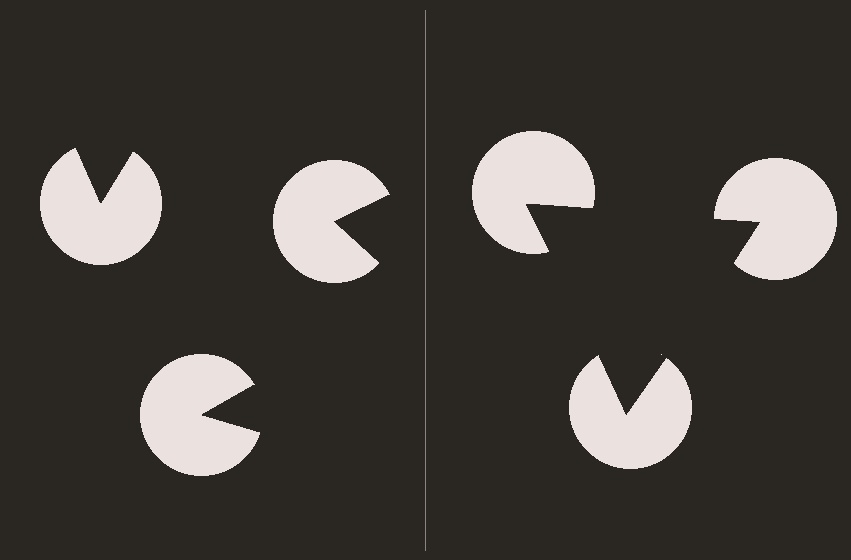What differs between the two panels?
The pac-man discs are positioned identically on both sides; only the wedge orientations differ. On the right they align to a triangle; on the left they are misaligned.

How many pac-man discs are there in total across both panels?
6 — 3 on each side.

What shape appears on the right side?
An illusory triangle.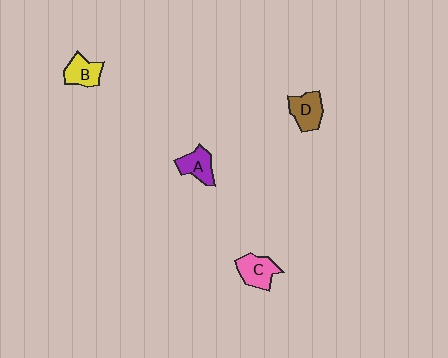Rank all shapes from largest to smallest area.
From largest to smallest: C (pink), D (brown), B (yellow), A (purple).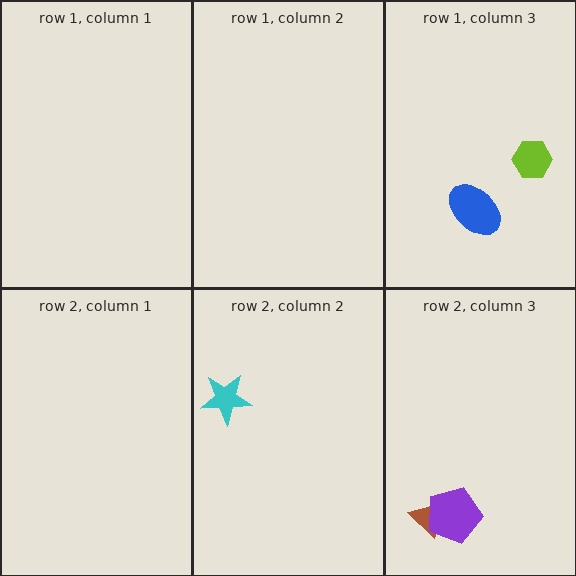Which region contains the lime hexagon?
The row 1, column 3 region.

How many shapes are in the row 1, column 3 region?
2.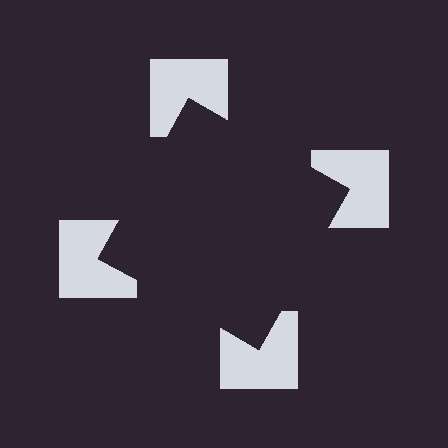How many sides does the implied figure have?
4 sides.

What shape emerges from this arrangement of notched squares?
An illusory square — its edges are inferred from the aligned wedge cuts in the notched squares, not physically drawn.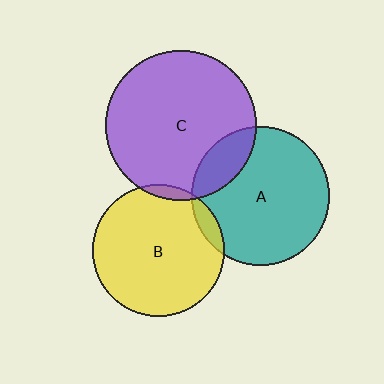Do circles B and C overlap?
Yes.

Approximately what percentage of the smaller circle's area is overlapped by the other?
Approximately 5%.